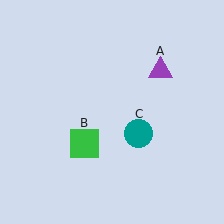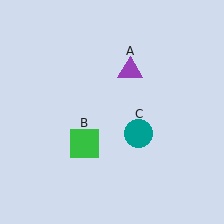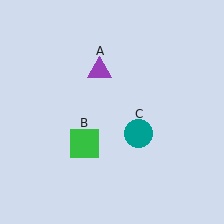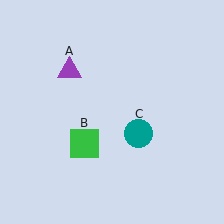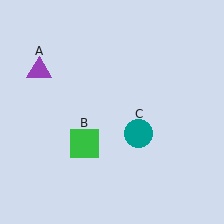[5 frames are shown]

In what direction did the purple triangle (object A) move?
The purple triangle (object A) moved left.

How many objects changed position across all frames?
1 object changed position: purple triangle (object A).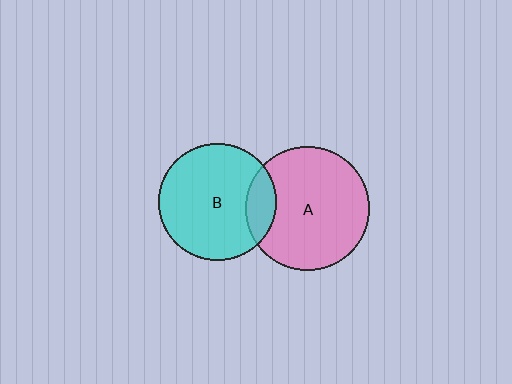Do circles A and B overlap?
Yes.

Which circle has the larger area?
Circle A (pink).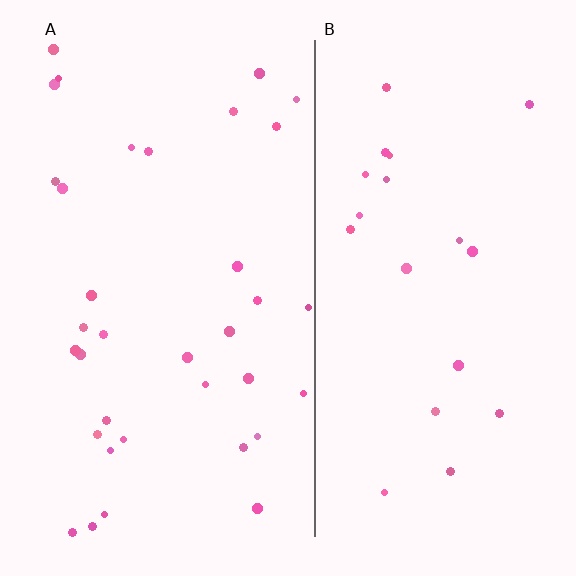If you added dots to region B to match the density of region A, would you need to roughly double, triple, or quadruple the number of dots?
Approximately double.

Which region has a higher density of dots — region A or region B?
A (the left).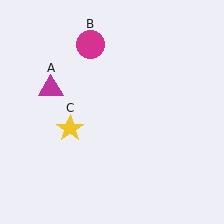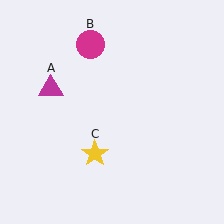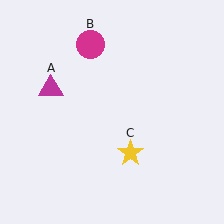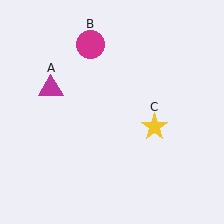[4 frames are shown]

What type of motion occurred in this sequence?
The yellow star (object C) rotated counterclockwise around the center of the scene.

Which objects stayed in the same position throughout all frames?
Magenta triangle (object A) and magenta circle (object B) remained stationary.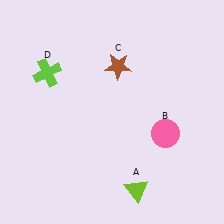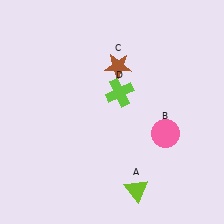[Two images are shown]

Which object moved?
The lime cross (D) moved right.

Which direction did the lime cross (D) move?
The lime cross (D) moved right.